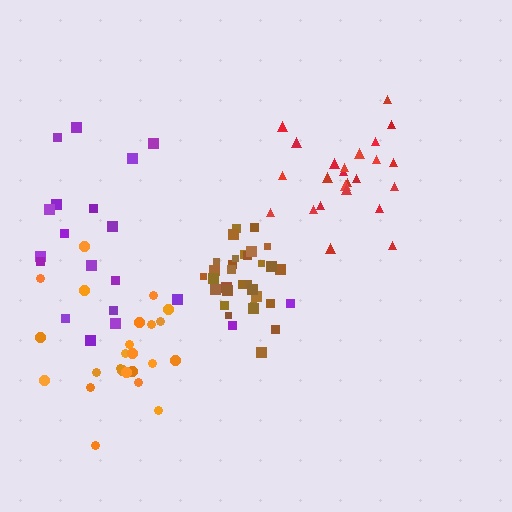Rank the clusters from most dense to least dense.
brown, orange, red, purple.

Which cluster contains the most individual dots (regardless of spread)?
Brown (31).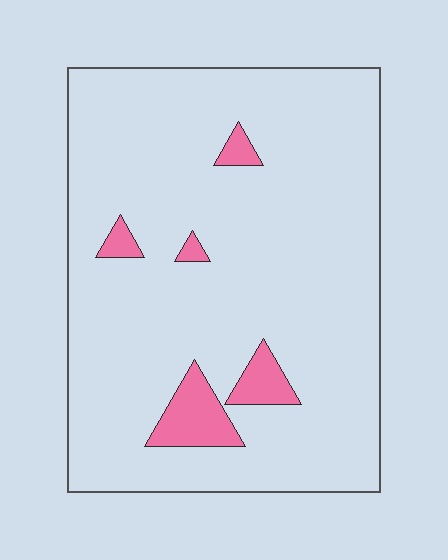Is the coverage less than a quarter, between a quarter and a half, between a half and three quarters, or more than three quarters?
Less than a quarter.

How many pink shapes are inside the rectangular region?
5.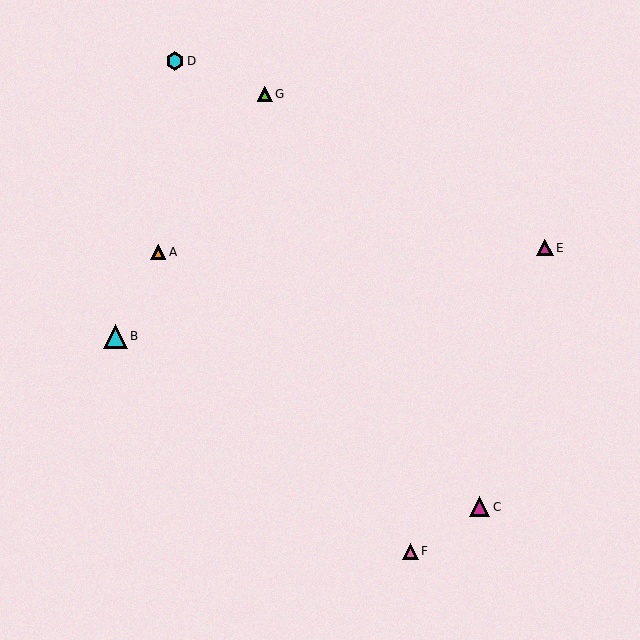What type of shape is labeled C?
Shape C is a magenta triangle.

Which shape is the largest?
The cyan triangle (labeled B) is the largest.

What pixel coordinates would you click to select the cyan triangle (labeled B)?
Click at (116, 336) to select the cyan triangle B.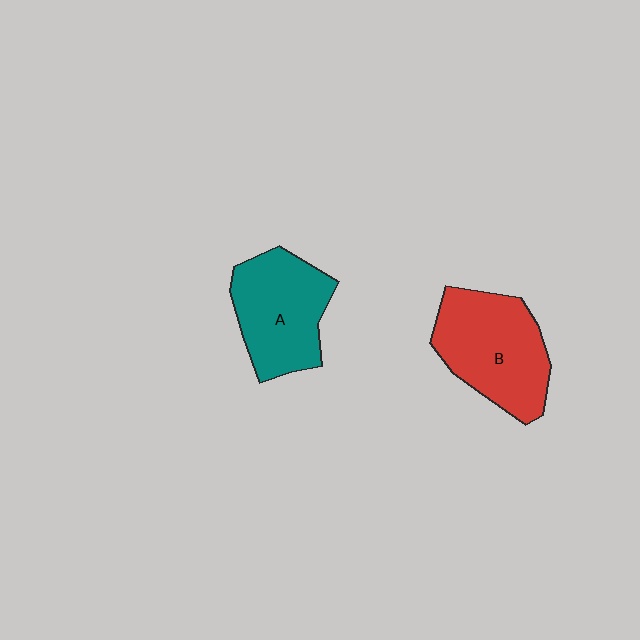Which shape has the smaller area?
Shape A (teal).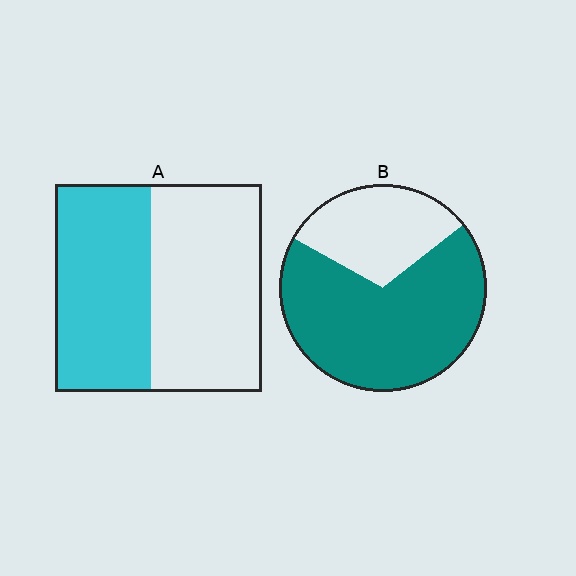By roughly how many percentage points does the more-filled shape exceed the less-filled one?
By roughly 20 percentage points (B over A).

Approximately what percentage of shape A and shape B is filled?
A is approximately 45% and B is approximately 70%.